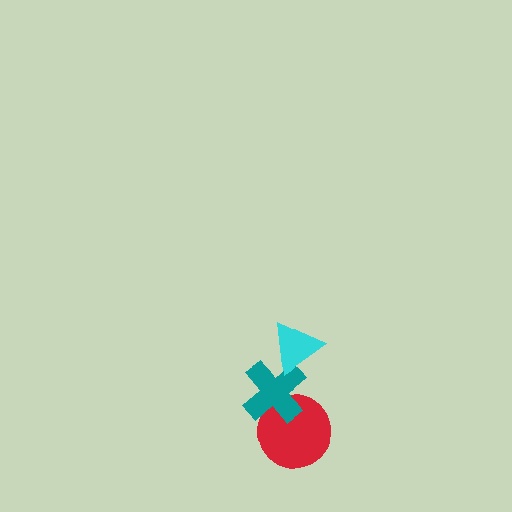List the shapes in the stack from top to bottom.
From top to bottom: the cyan triangle, the teal cross, the red circle.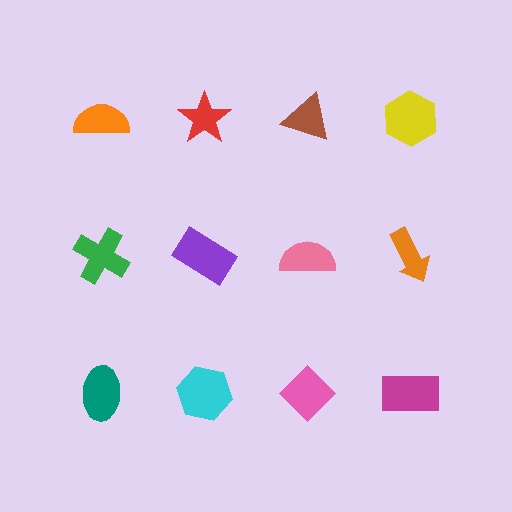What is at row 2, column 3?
A pink semicircle.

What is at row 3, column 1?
A teal ellipse.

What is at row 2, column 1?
A green cross.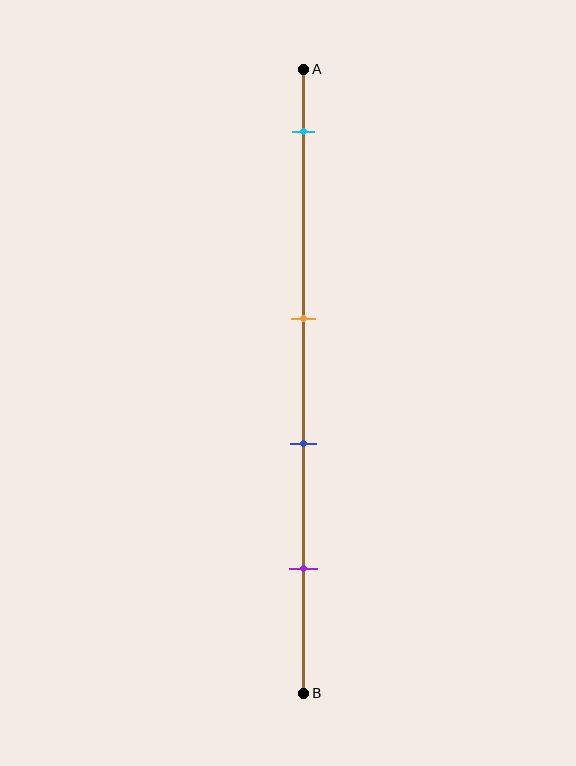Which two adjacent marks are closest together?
The orange and blue marks are the closest adjacent pair.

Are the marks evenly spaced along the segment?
No, the marks are not evenly spaced.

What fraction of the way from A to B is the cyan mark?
The cyan mark is approximately 10% (0.1) of the way from A to B.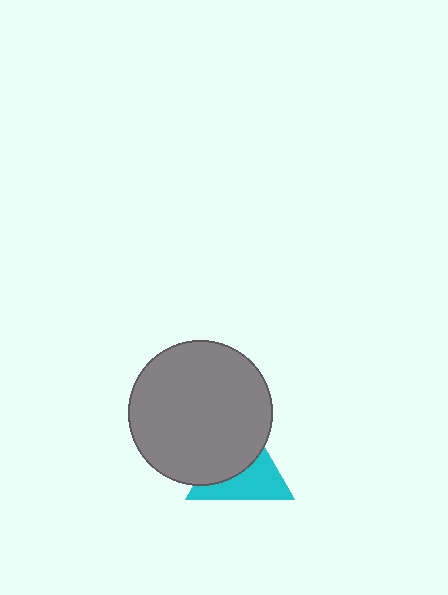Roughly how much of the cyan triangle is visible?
About half of it is visible (roughly 49%).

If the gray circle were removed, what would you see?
You would see the complete cyan triangle.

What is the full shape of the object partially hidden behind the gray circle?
The partially hidden object is a cyan triangle.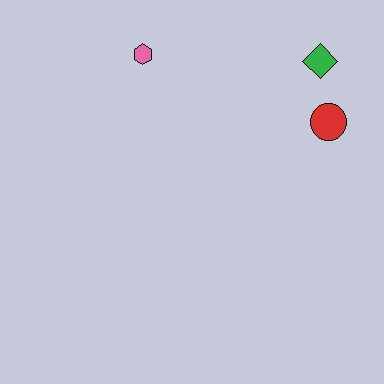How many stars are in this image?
There are no stars.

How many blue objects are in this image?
There are no blue objects.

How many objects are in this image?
There are 3 objects.